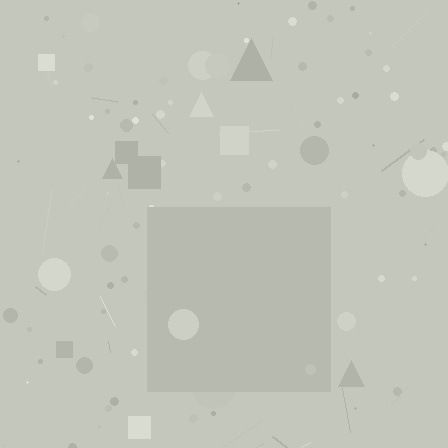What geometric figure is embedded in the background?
A square is embedded in the background.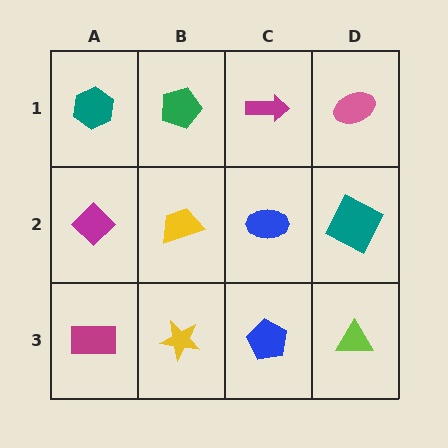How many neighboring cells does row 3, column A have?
2.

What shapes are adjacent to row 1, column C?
A blue ellipse (row 2, column C), a green pentagon (row 1, column B), a pink ellipse (row 1, column D).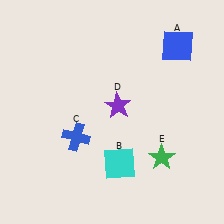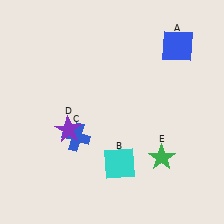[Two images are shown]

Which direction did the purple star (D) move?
The purple star (D) moved left.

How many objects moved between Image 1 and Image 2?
1 object moved between the two images.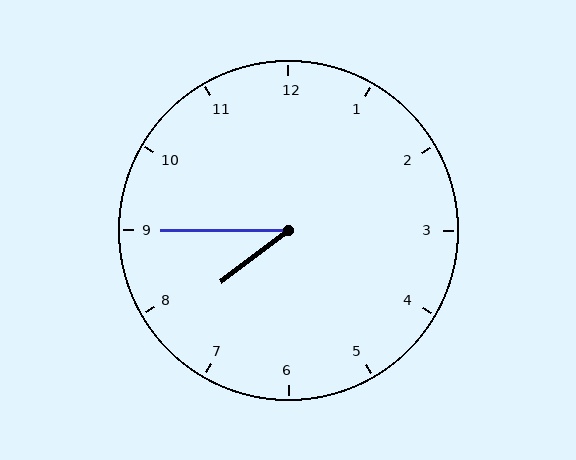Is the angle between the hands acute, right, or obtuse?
It is acute.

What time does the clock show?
7:45.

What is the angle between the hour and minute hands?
Approximately 38 degrees.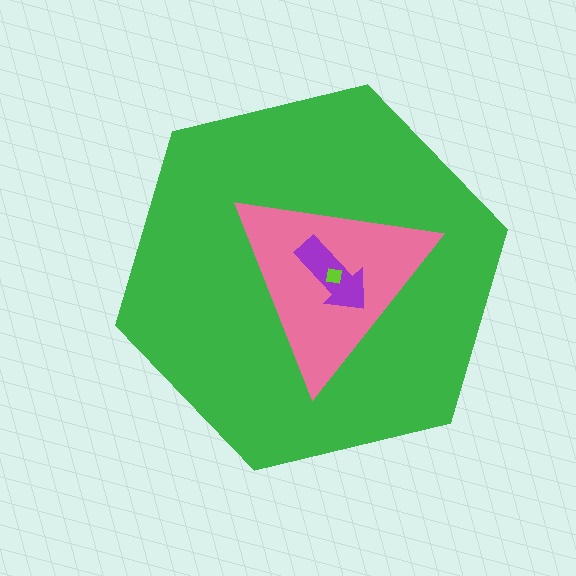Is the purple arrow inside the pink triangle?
Yes.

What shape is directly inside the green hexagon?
The pink triangle.